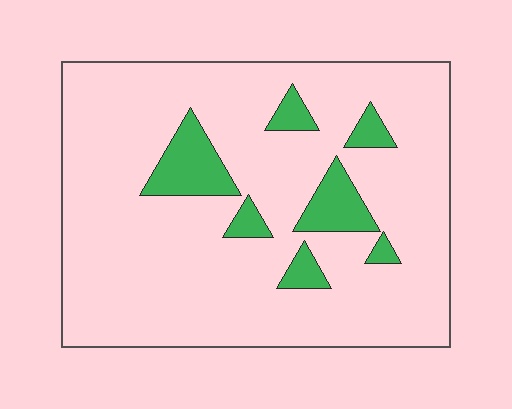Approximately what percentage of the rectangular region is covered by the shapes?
Approximately 10%.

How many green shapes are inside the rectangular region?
7.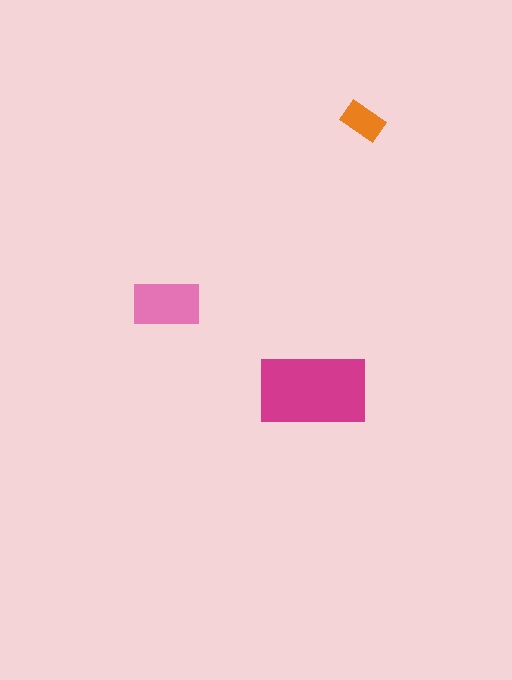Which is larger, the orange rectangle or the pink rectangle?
The pink one.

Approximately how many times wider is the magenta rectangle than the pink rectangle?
About 1.5 times wider.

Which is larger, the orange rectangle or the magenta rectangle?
The magenta one.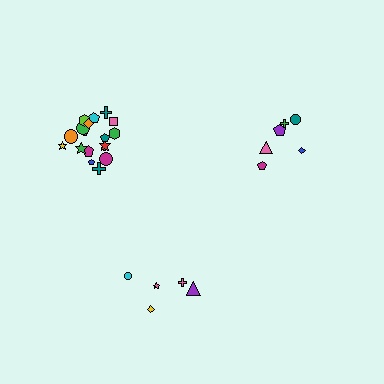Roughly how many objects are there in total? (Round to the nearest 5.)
Roughly 30 objects in total.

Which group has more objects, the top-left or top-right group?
The top-left group.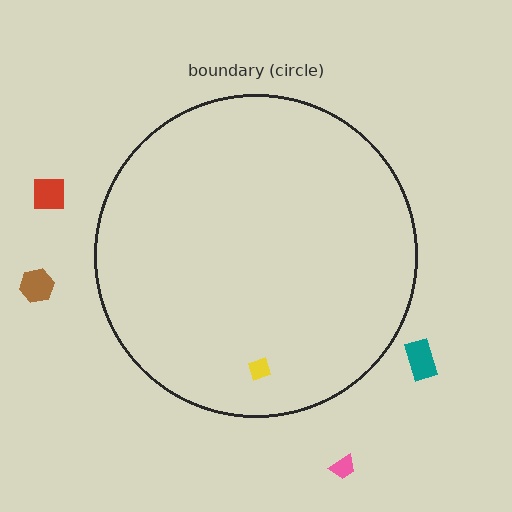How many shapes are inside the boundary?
1 inside, 4 outside.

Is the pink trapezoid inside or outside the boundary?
Outside.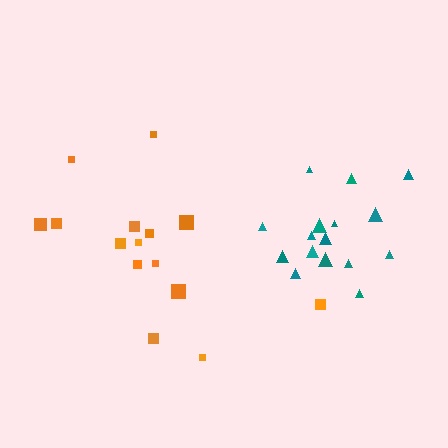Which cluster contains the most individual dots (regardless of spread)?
Teal (16).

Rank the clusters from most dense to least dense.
teal, orange.